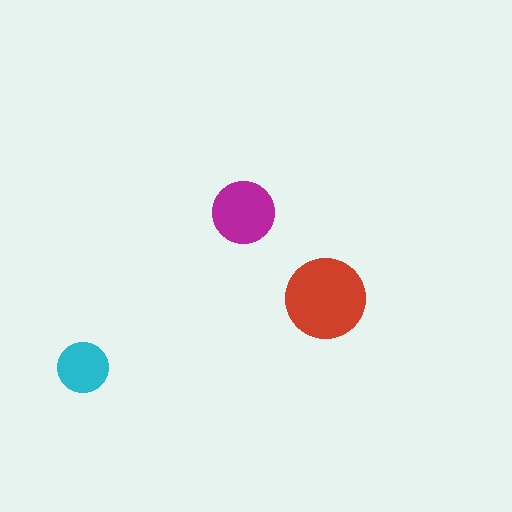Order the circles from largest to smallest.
the red one, the magenta one, the cyan one.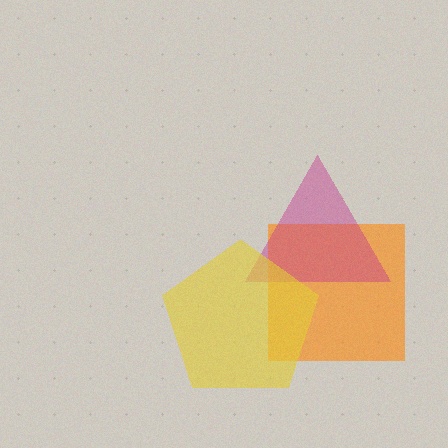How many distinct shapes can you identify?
There are 3 distinct shapes: an orange square, a magenta triangle, a yellow pentagon.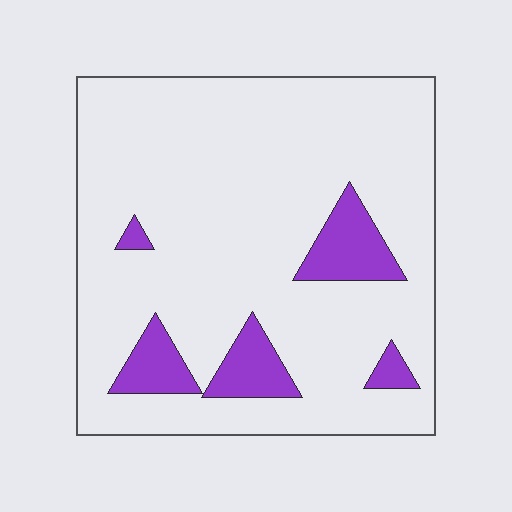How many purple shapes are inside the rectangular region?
5.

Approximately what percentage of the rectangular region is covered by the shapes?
Approximately 15%.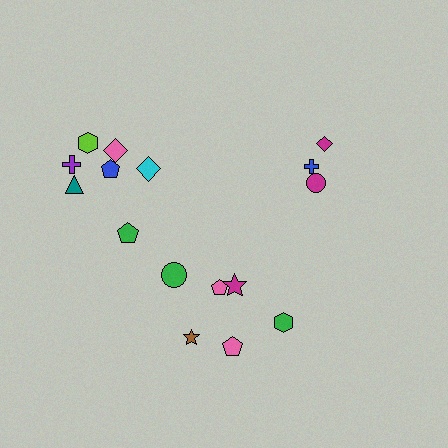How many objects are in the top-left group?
There are 8 objects.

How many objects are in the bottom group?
There are 6 objects.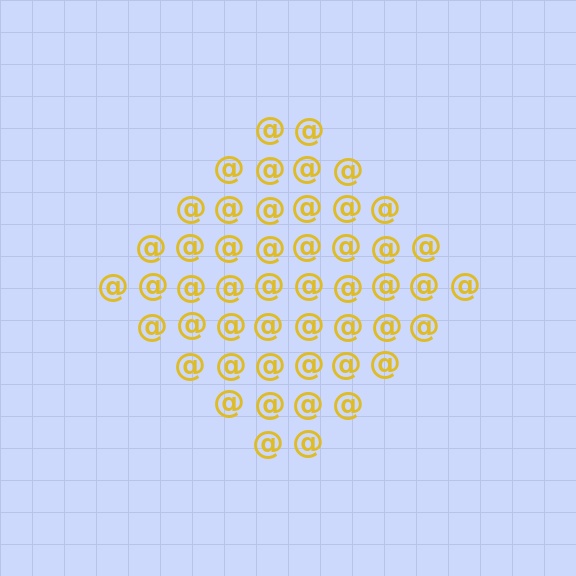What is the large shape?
The large shape is a diamond.